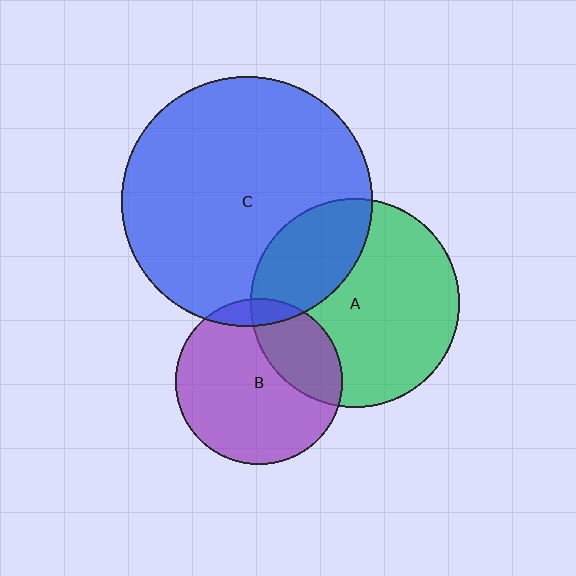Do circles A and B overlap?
Yes.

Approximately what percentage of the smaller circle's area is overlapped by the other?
Approximately 30%.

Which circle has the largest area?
Circle C (blue).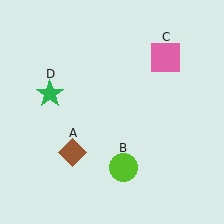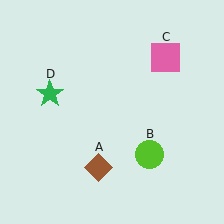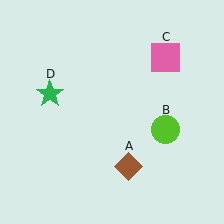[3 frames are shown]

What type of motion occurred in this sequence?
The brown diamond (object A), lime circle (object B) rotated counterclockwise around the center of the scene.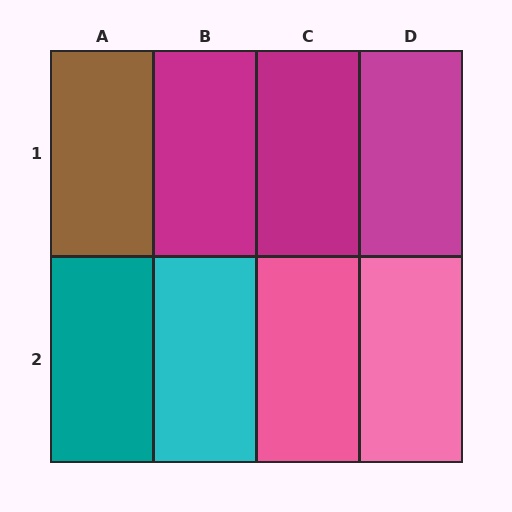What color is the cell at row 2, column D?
Pink.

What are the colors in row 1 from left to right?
Brown, magenta, magenta, magenta.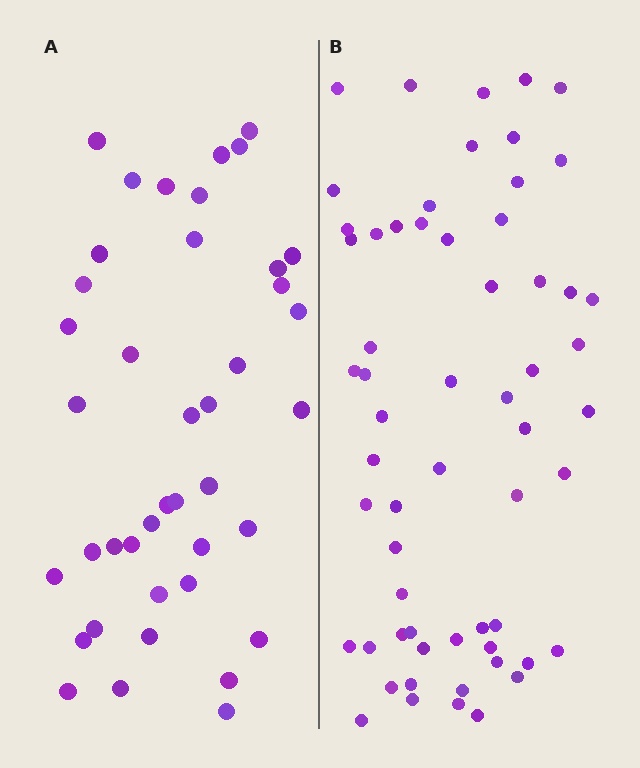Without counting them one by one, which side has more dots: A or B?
Region B (the right region) has more dots.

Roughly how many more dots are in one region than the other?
Region B has approximately 20 more dots than region A.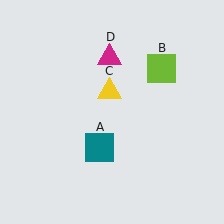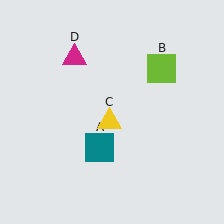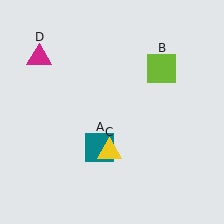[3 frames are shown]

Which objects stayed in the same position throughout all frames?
Teal square (object A) and lime square (object B) remained stationary.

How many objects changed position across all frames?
2 objects changed position: yellow triangle (object C), magenta triangle (object D).